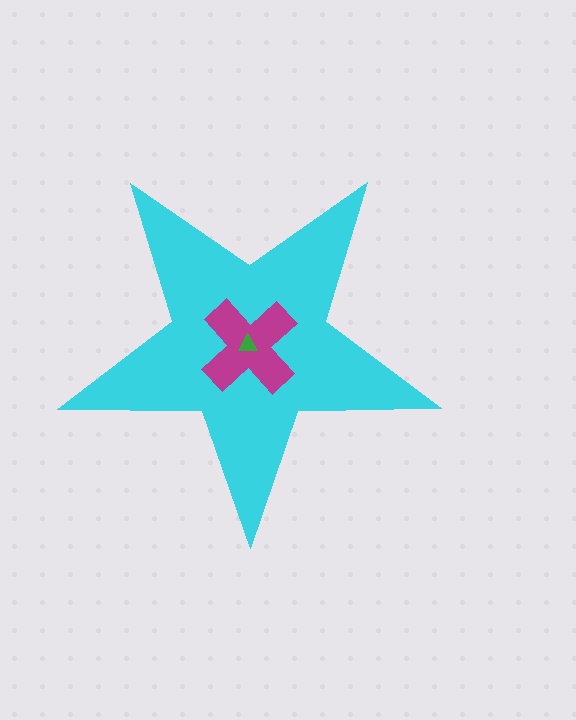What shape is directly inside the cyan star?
The magenta cross.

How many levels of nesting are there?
3.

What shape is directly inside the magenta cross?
The green triangle.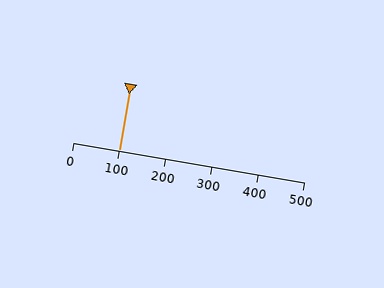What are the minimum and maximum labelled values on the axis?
The axis runs from 0 to 500.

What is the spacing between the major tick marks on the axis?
The major ticks are spaced 100 apart.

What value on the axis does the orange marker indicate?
The marker indicates approximately 100.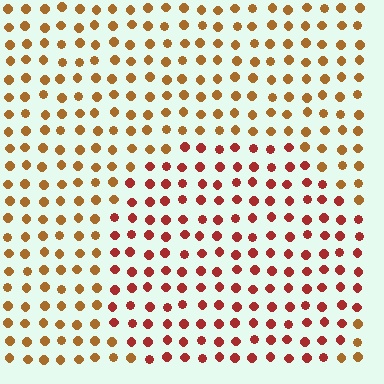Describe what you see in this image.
The image is filled with small brown elements in a uniform arrangement. A circle-shaped region is visible where the elements are tinted to a slightly different hue, forming a subtle color boundary.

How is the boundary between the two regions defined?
The boundary is defined purely by a slight shift in hue (about 33 degrees). Spacing, size, and orientation are identical on both sides.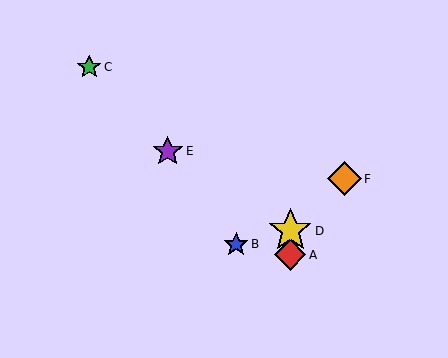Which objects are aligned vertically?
Objects A, D are aligned vertically.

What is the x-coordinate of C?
Object C is at x≈89.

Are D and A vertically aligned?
Yes, both are at x≈290.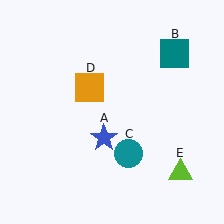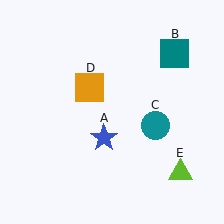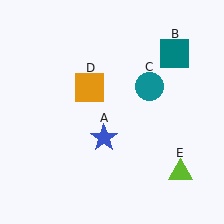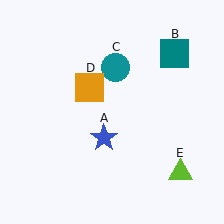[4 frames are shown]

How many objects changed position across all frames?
1 object changed position: teal circle (object C).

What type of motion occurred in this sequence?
The teal circle (object C) rotated counterclockwise around the center of the scene.